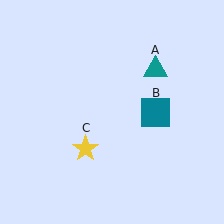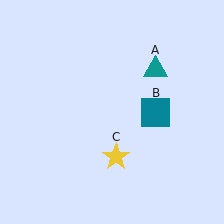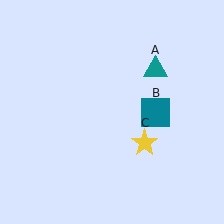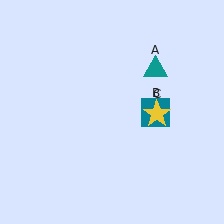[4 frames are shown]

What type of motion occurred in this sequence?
The yellow star (object C) rotated counterclockwise around the center of the scene.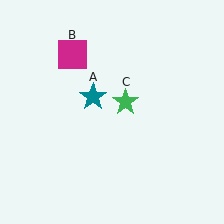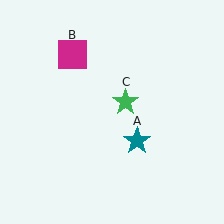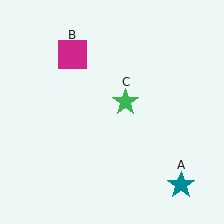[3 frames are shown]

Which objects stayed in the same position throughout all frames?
Magenta square (object B) and green star (object C) remained stationary.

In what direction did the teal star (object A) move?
The teal star (object A) moved down and to the right.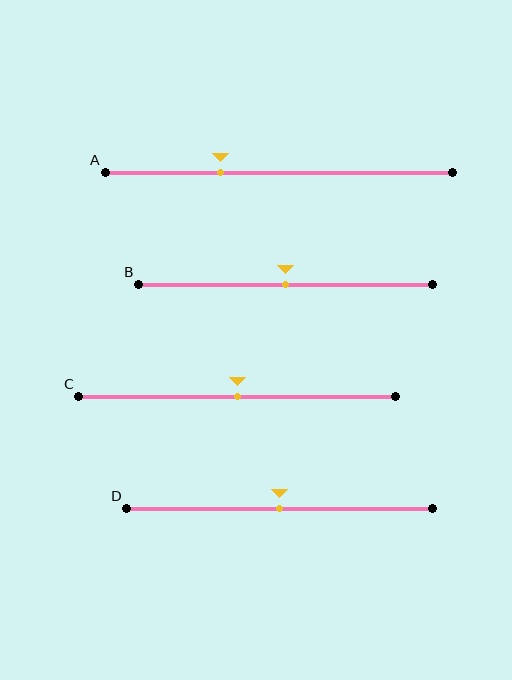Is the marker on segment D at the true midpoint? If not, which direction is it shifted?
Yes, the marker on segment D is at the true midpoint.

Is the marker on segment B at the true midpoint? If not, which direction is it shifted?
Yes, the marker on segment B is at the true midpoint.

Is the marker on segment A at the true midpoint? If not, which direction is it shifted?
No, the marker on segment A is shifted to the left by about 17% of the segment length.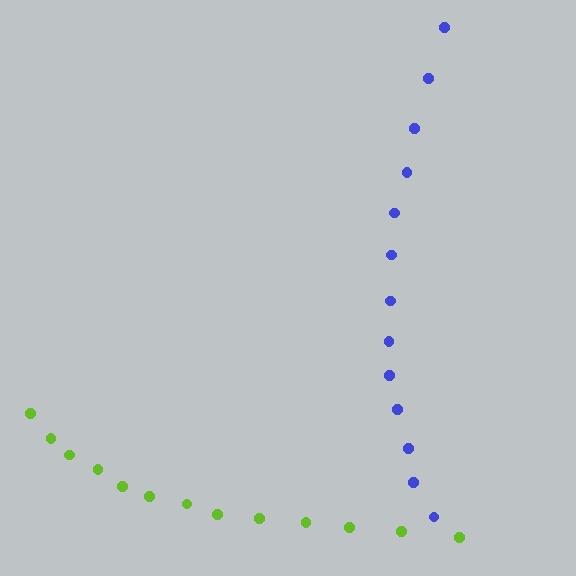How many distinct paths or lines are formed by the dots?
There are 2 distinct paths.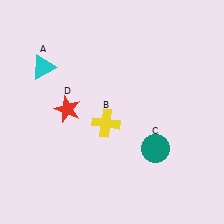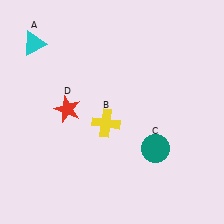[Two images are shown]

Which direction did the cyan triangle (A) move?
The cyan triangle (A) moved up.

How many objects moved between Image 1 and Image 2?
1 object moved between the two images.